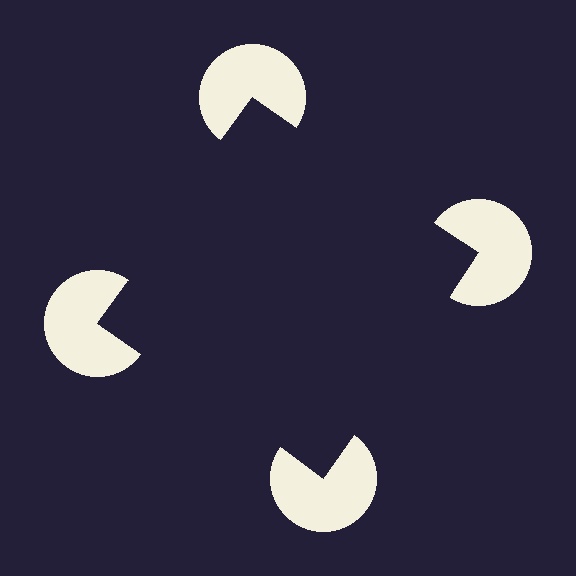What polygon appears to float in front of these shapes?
An illusory square — its edges are inferred from the aligned wedge cuts in the pac-man discs, not physically drawn.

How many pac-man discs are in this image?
There are 4 — one at each vertex of the illusory square.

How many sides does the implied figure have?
4 sides.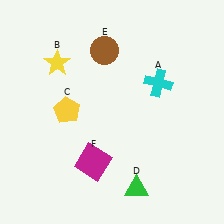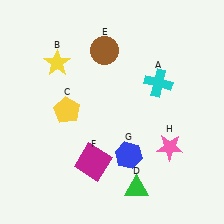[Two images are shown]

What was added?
A blue hexagon (G), a pink star (H) were added in Image 2.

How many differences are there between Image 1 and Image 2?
There are 2 differences between the two images.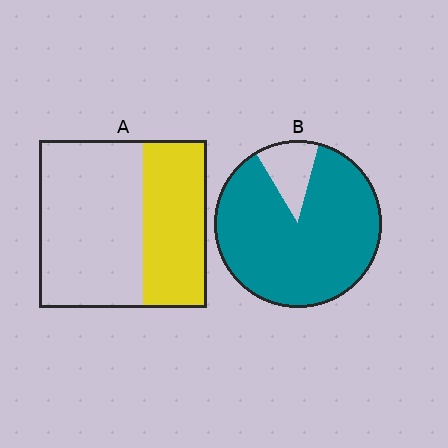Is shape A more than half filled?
No.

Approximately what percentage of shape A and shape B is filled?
A is approximately 40% and B is approximately 90%.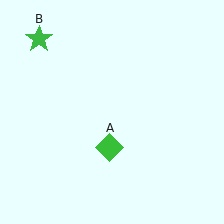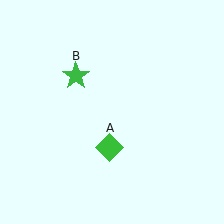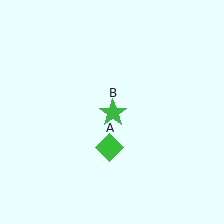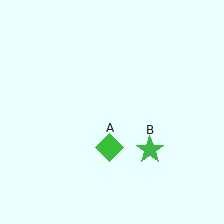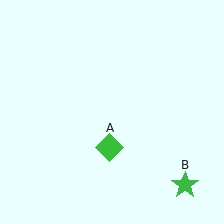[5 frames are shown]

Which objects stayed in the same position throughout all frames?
Green diamond (object A) remained stationary.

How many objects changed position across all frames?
1 object changed position: green star (object B).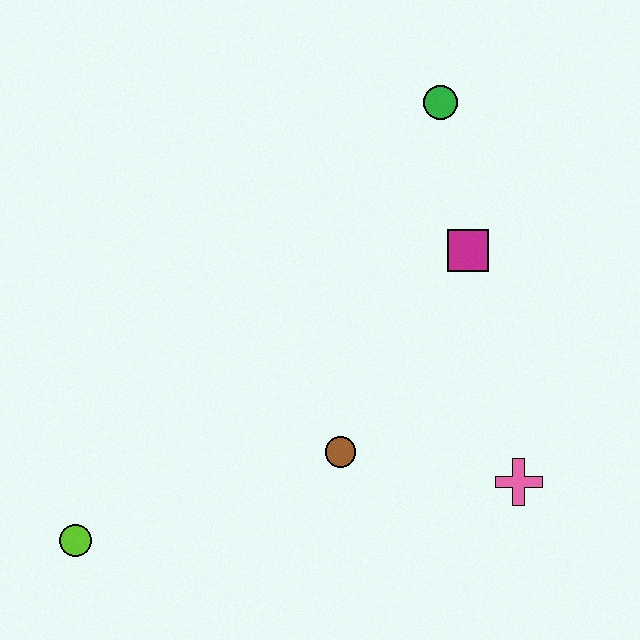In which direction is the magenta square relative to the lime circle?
The magenta square is to the right of the lime circle.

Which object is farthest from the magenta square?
The lime circle is farthest from the magenta square.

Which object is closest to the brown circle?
The pink cross is closest to the brown circle.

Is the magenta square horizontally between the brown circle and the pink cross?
Yes